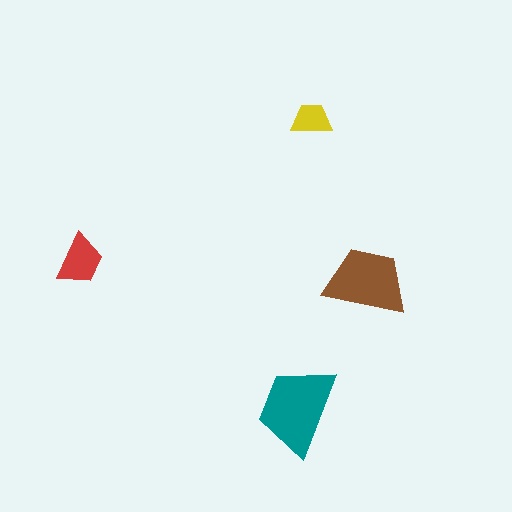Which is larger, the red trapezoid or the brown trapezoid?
The brown one.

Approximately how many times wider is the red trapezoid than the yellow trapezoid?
About 1.5 times wider.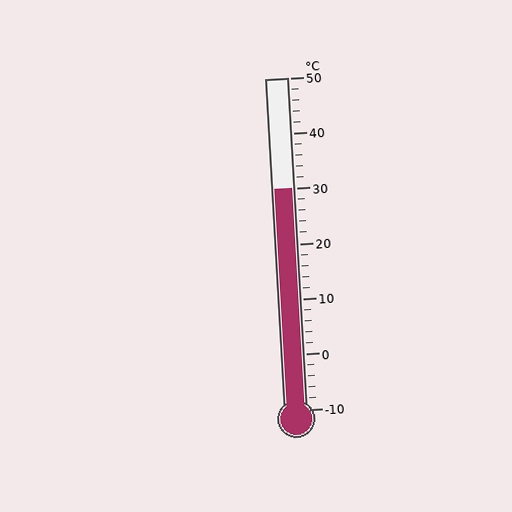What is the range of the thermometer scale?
The thermometer scale ranges from -10°C to 50°C.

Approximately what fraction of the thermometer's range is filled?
The thermometer is filled to approximately 65% of its range.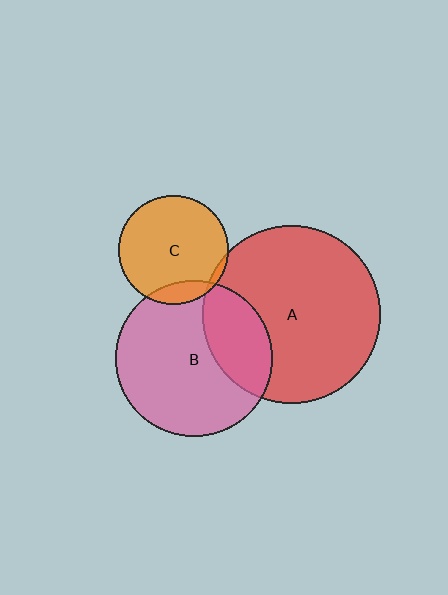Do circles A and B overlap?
Yes.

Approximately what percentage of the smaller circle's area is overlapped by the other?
Approximately 30%.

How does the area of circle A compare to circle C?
Approximately 2.7 times.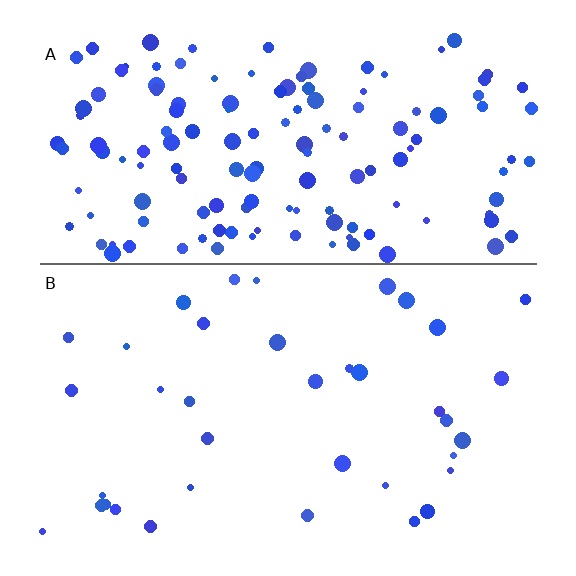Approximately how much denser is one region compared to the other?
Approximately 3.7× — region A over region B.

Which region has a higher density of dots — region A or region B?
A (the top).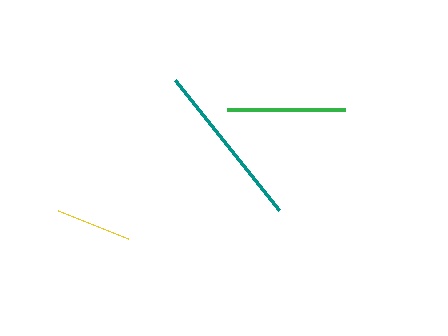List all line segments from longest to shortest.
From longest to shortest: teal, green, yellow.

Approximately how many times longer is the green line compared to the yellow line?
The green line is approximately 1.6 times the length of the yellow line.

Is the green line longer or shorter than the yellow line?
The green line is longer than the yellow line.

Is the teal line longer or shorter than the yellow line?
The teal line is longer than the yellow line.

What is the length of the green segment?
The green segment is approximately 118 pixels long.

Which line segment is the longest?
The teal line is the longest at approximately 167 pixels.